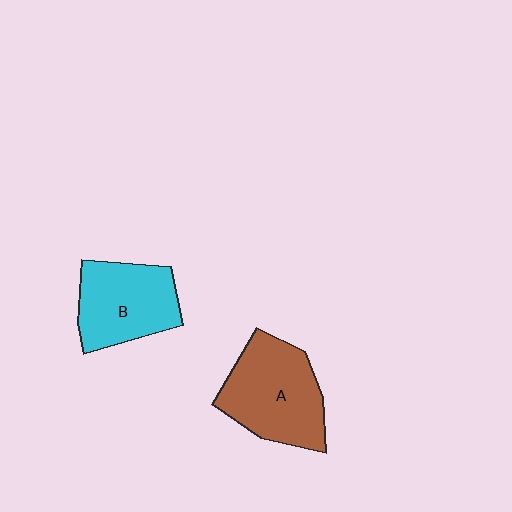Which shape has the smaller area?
Shape B (cyan).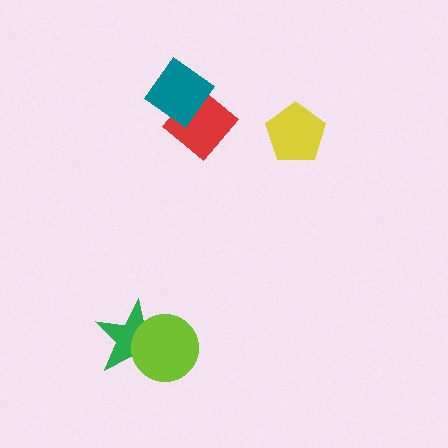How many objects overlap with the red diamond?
1 object overlaps with the red diamond.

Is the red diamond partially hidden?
Yes, it is partially covered by another shape.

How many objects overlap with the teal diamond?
1 object overlaps with the teal diamond.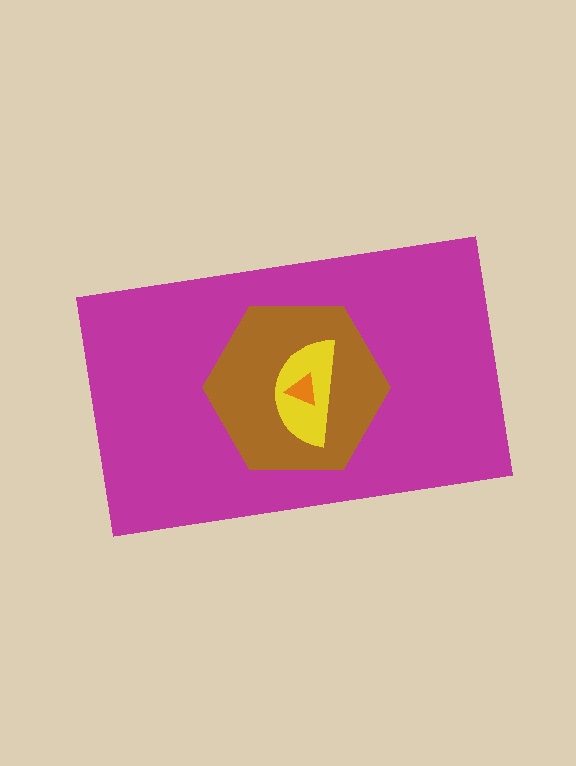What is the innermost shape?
The orange triangle.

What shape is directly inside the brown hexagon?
The yellow semicircle.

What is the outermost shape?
The magenta rectangle.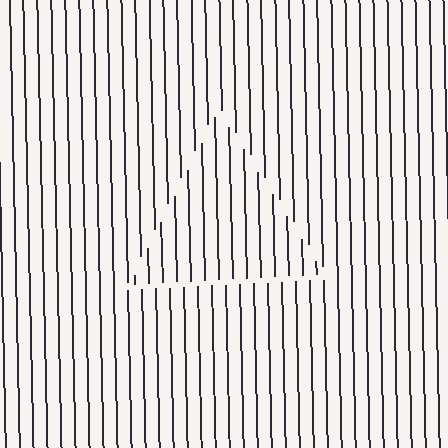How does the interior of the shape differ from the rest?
The interior of the shape contains the same grating, shifted by half a period — the contour is defined by the phase discontinuity where line-ends from the inner and outer gratings abut.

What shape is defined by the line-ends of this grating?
An illusory triangle. The interior of the shape contains the same grating, shifted by half a period — the contour is defined by the phase discontinuity where line-ends from the inner and outer gratings abut.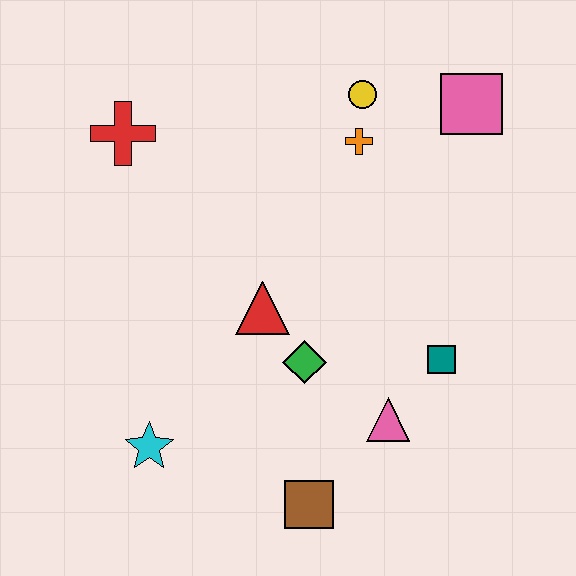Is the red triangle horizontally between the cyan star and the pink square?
Yes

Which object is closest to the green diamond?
The red triangle is closest to the green diamond.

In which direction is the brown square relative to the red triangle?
The brown square is below the red triangle.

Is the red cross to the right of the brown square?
No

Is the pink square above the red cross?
Yes